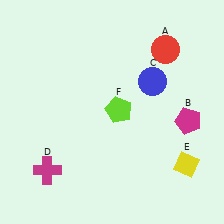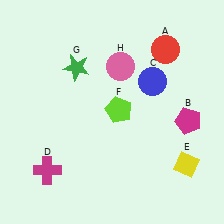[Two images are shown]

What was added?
A green star (G), a pink circle (H) were added in Image 2.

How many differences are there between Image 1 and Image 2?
There are 2 differences between the two images.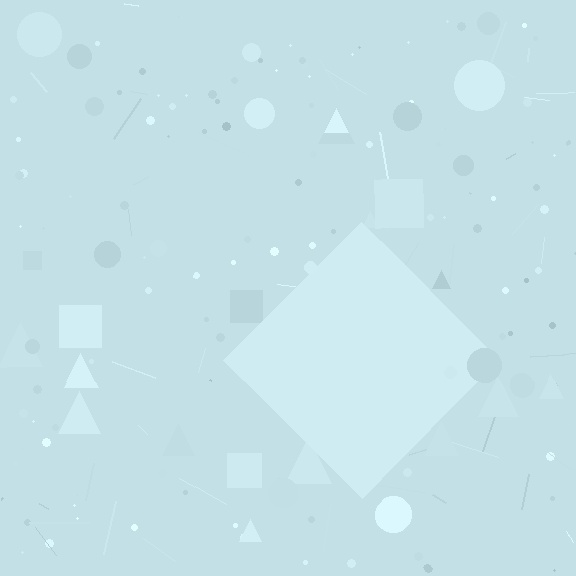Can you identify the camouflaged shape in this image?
The camouflaged shape is a diamond.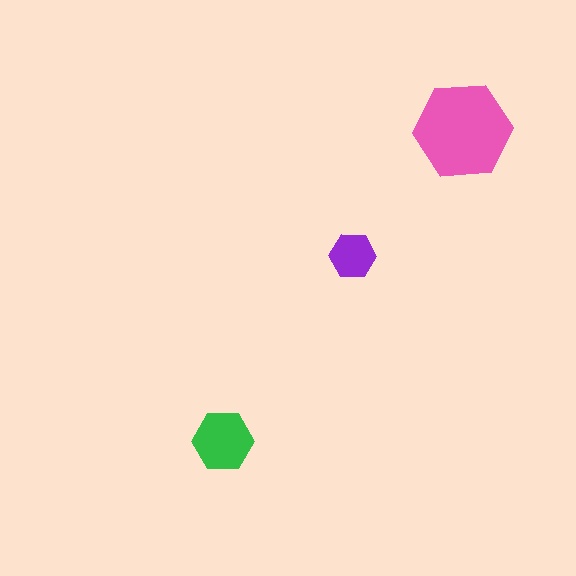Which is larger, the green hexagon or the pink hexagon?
The pink one.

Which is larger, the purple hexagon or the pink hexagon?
The pink one.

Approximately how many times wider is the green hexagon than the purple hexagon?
About 1.5 times wider.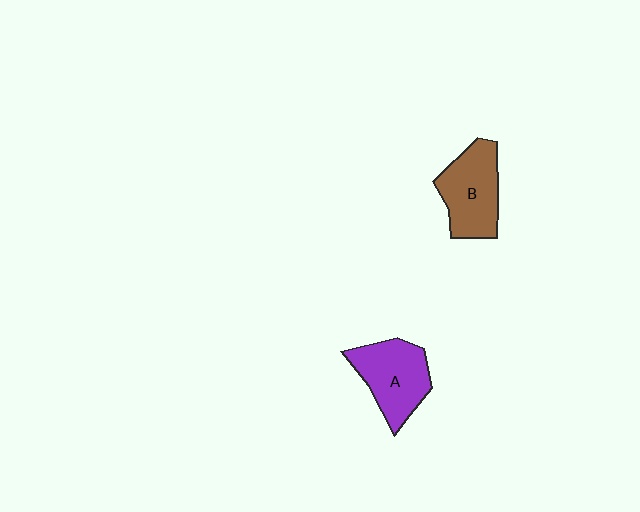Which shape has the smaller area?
Shape A (purple).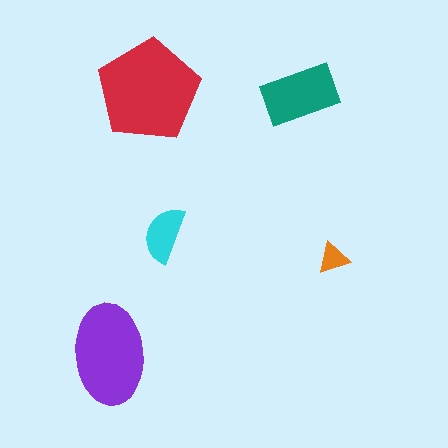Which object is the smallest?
The orange triangle.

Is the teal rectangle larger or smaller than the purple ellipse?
Smaller.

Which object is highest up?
The red pentagon is topmost.